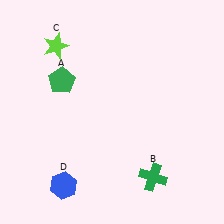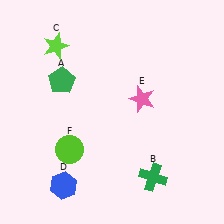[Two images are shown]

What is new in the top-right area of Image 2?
A pink star (E) was added in the top-right area of Image 2.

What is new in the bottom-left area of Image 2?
A lime circle (F) was added in the bottom-left area of Image 2.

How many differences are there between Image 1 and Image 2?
There are 2 differences between the two images.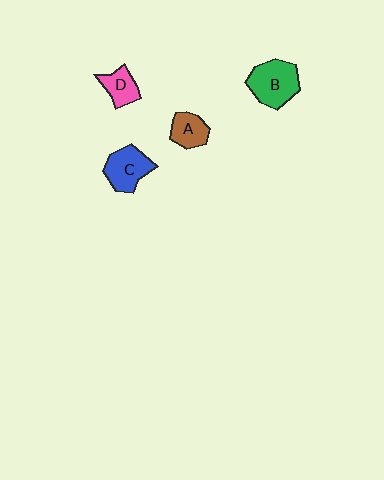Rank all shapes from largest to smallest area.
From largest to smallest: B (green), C (blue), A (brown), D (pink).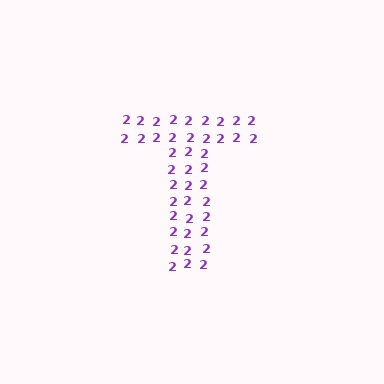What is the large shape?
The large shape is the letter T.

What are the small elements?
The small elements are digit 2's.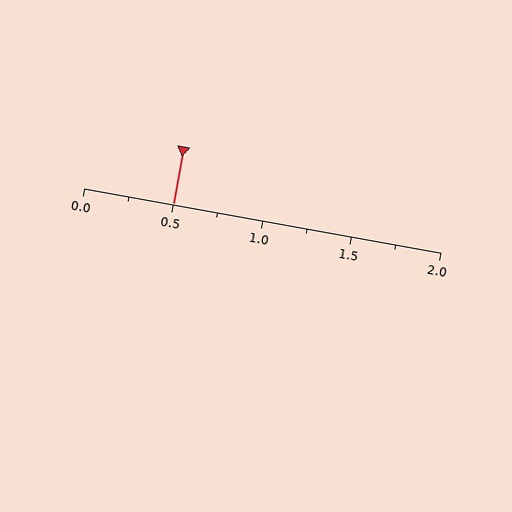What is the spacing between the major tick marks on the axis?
The major ticks are spaced 0.5 apart.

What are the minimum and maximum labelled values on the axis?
The axis runs from 0.0 to 2.0.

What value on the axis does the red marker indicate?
The marker indicates approximately 0.5.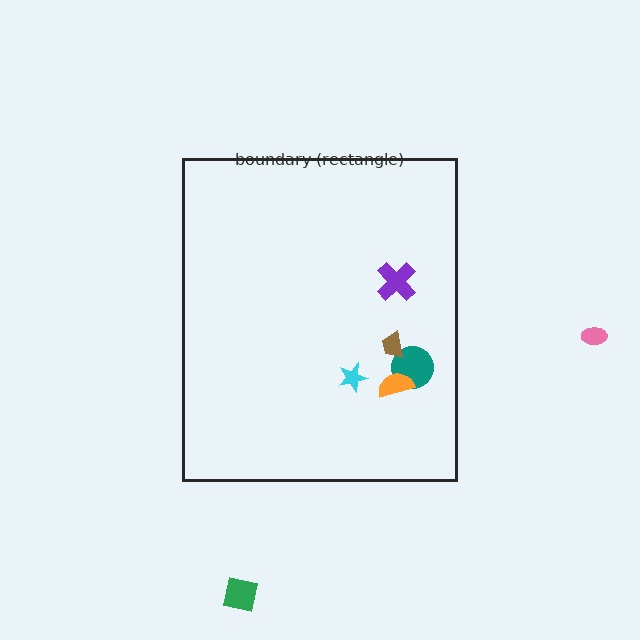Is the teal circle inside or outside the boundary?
Inside.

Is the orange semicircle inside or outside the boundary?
Inside.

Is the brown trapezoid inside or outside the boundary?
Inside.